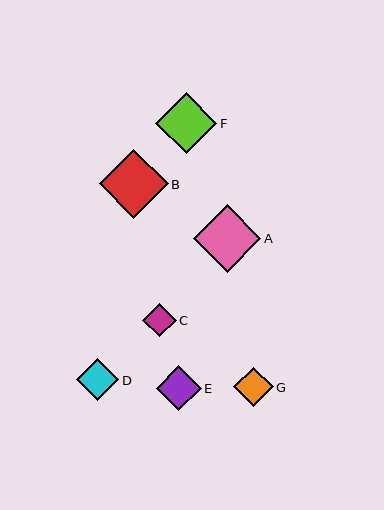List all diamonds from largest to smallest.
From largest to smallest: B, A, F, E, D, G, C.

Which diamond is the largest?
Diamond B is the largest with a size of approximately 68 pixels.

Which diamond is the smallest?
Diamond C is the smallest with a size of approximately 33 pixels.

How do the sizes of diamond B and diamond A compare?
Diamond B and diamond A are approximately the same size.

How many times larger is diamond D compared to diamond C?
Diamond D is approximately 1.3 times the size of diamond C.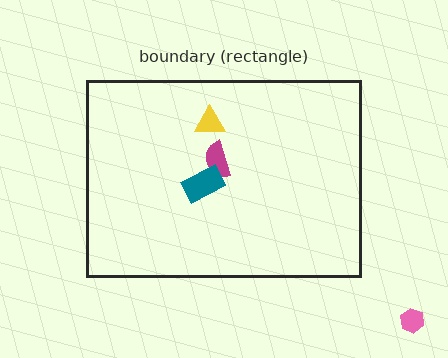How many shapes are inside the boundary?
3 inside, 1 outside.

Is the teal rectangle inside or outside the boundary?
Inside.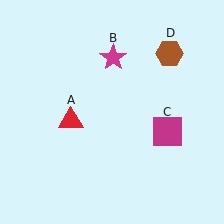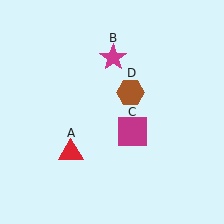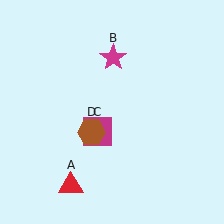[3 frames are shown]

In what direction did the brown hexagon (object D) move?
The brown hexagon (object D) moved down and to the left.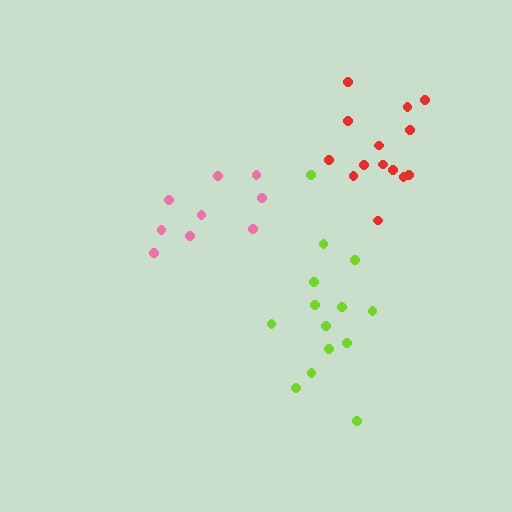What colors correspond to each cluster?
The clusters are colored: red, pink, lime.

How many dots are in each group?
Group 1: 14 dots, Group 2: 9 dots, Group 3: 14 dots (37 total).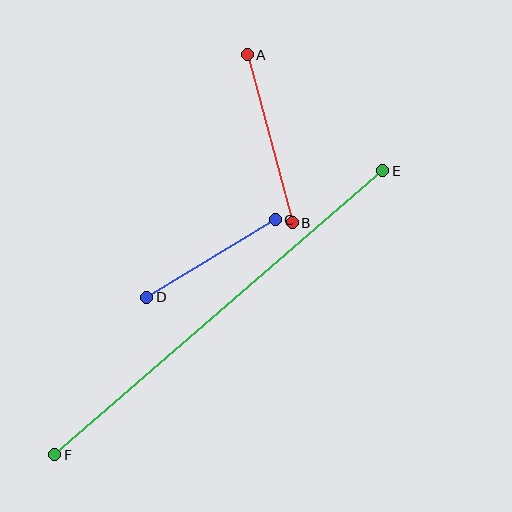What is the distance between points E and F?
The distance is approximately 434 pixels.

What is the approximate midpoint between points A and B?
The midpoint is at approximately (270, 139) pixels.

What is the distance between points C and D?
The distance is approximately 151 pixels.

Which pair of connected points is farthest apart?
Points E and F are farthest apart.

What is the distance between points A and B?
The distance is approximately 174 pixels.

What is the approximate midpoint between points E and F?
The midpoint is at approximately (219, 313) pixels.